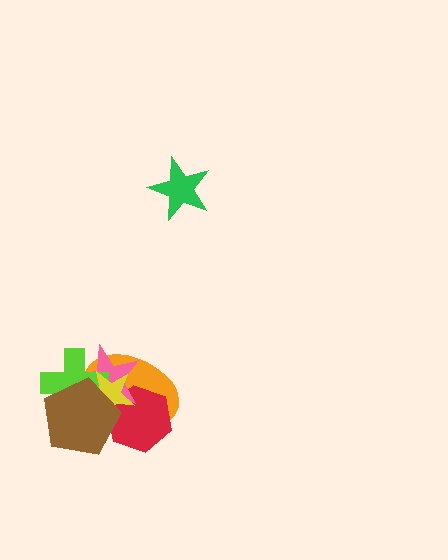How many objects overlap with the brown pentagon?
5 objects overlap with the brown pentagon.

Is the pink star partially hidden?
Yes, it is partially covered by another shape.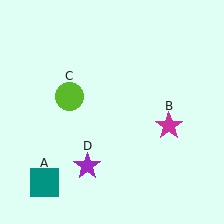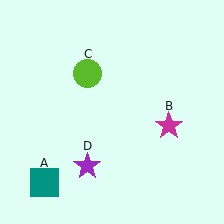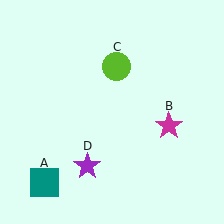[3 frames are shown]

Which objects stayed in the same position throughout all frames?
Teal square (object A) and magenta star (object B) and purple star (object D) remained stationary.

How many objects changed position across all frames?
1 object changed position: lime circle (object C).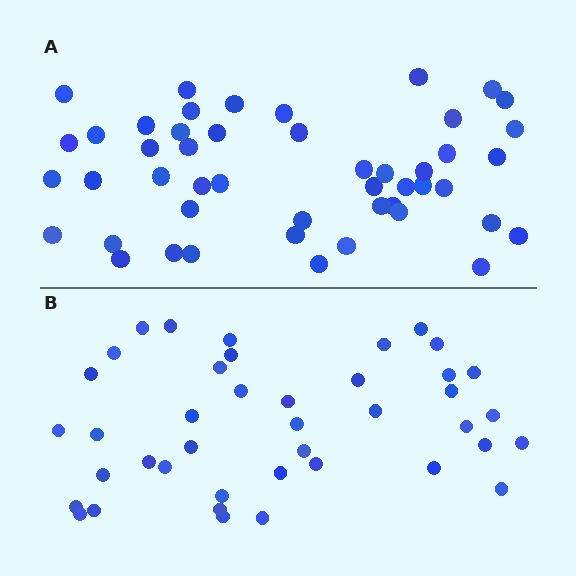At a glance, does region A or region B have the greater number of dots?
Region A (the top region) has more dots.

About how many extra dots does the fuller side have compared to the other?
Region A has roughly 8 or so more dots than region B.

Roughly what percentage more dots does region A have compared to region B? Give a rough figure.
About 15% more.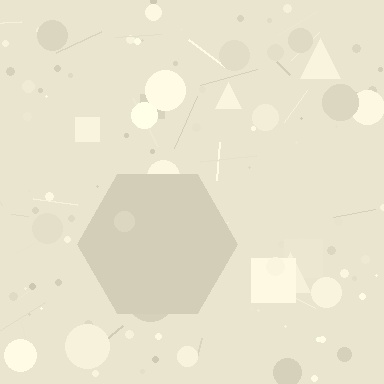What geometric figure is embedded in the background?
A hexagon is embedded in the background.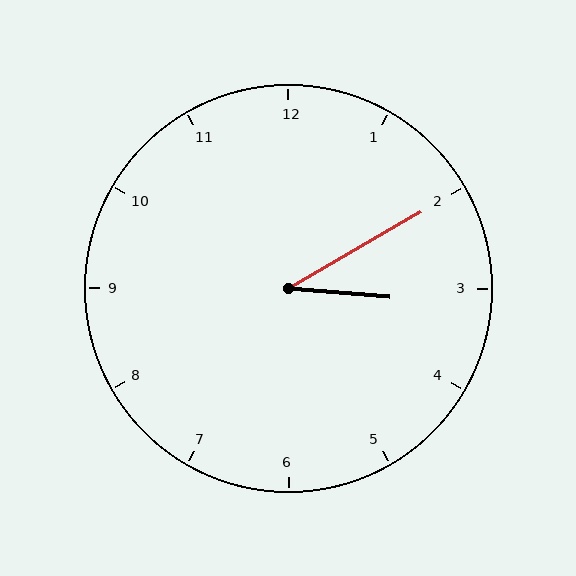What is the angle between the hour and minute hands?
Approximately 35 degrees.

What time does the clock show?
3:10.